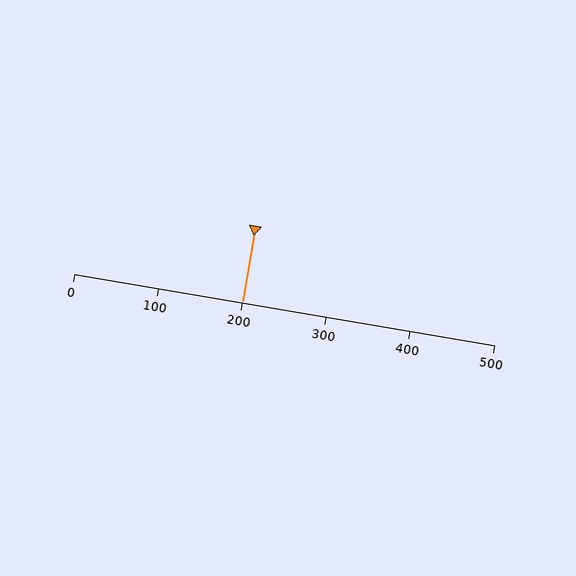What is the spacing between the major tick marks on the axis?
The major ticks are spaced 100 apart.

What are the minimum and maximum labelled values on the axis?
The axis runs from 0 to 500.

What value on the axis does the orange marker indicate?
The marker indicates approximately 200.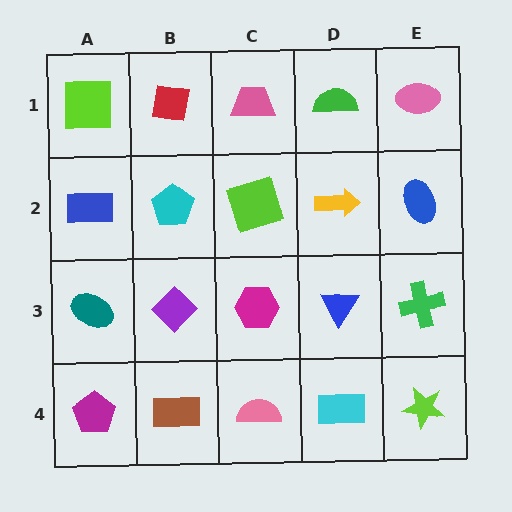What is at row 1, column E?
A pink ellipse.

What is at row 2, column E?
A blue ellipse.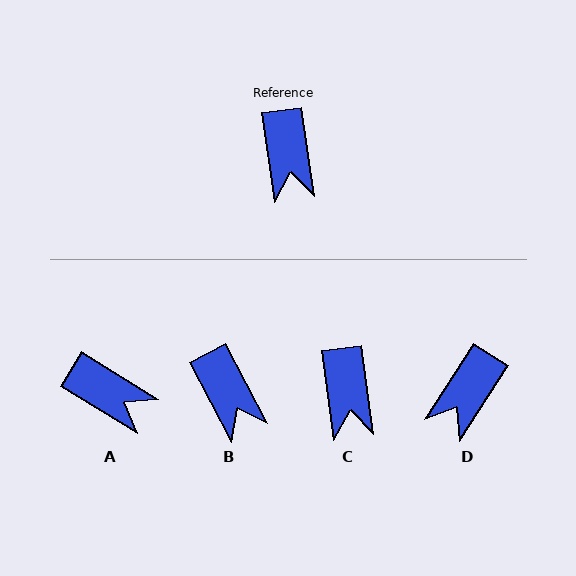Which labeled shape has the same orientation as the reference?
C.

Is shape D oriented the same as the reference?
No, it is off by about 41 degrees.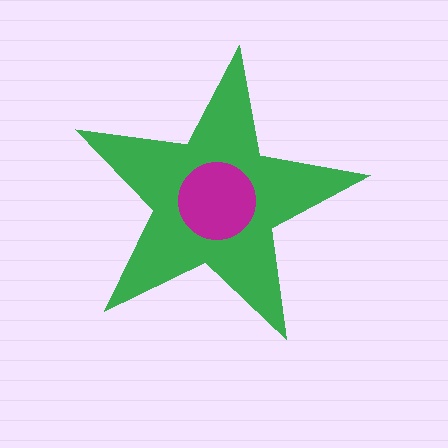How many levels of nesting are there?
2.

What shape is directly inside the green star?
The magenta circle.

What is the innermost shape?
The magenta circle.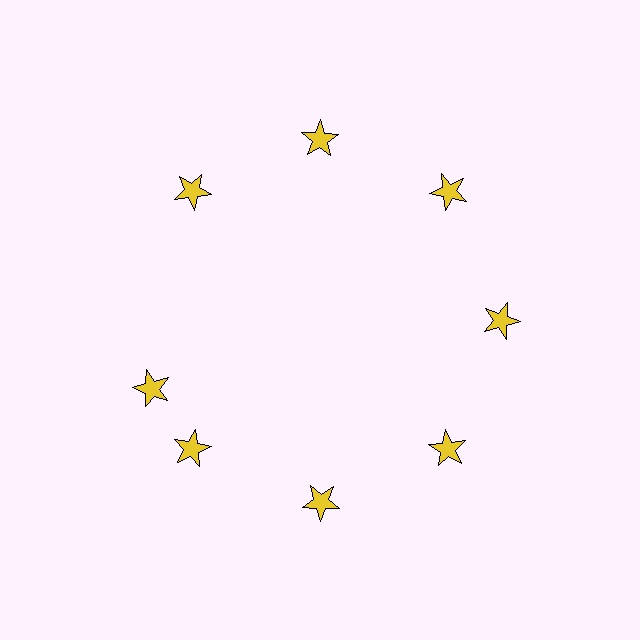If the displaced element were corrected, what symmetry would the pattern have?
It would have 8-fold rotational symmetry — the pattern would map onto itself every 45 degrees.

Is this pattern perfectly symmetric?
No. The 8 yellow stars are arranged in a ring, but one element near the 9 o'clock position is rotated out of alignment along the ring, breaking the 8-fold rotational symmetry.